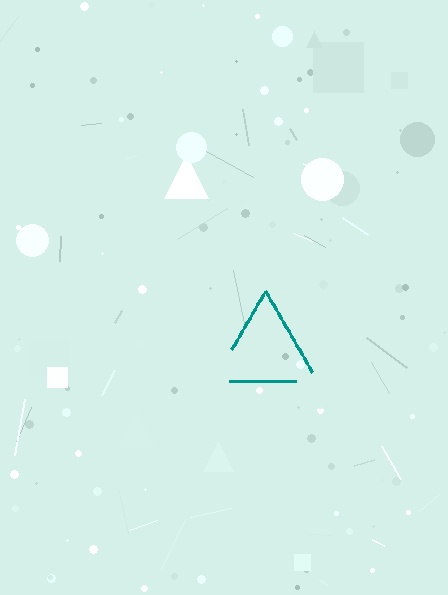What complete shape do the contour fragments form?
The contour fragments form a triangle.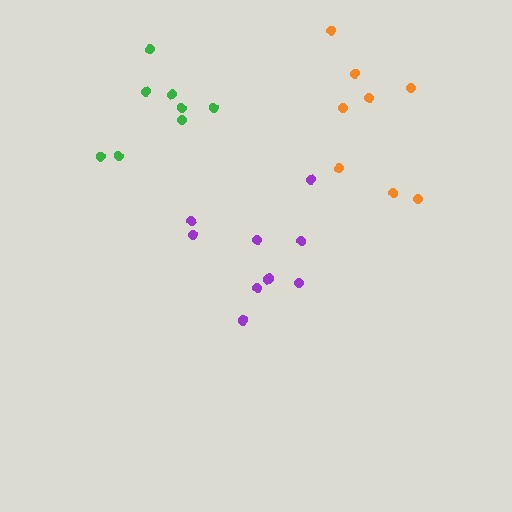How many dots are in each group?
Group 1: 9 dots, Group 2: 8 dots, Group 3: 8 dots (25 total).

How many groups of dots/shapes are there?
There are 3 groups.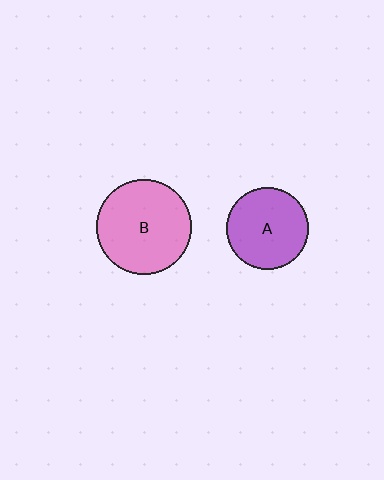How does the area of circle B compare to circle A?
Approximately 1.3 times.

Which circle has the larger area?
Circle B (pink).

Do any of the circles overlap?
No, none of the circles overlap.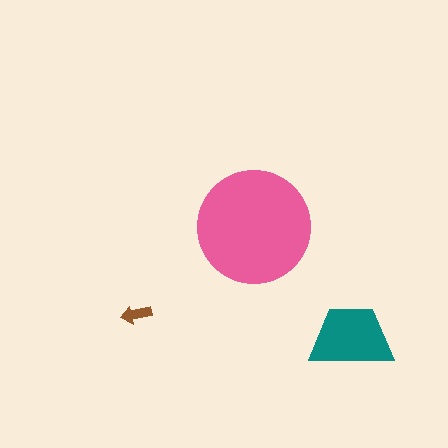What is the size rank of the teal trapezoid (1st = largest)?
2nd.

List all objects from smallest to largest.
The brown arrow, the teal trapezoid, the pink circle.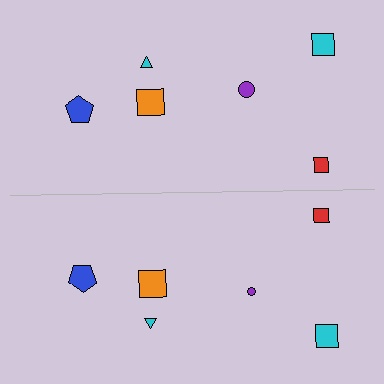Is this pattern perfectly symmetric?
No, the pattern is not perfectly symmetric. The purple circle on the bottom side has a different size than its mirror counterpart.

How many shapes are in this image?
There are 12 shapes in this image.